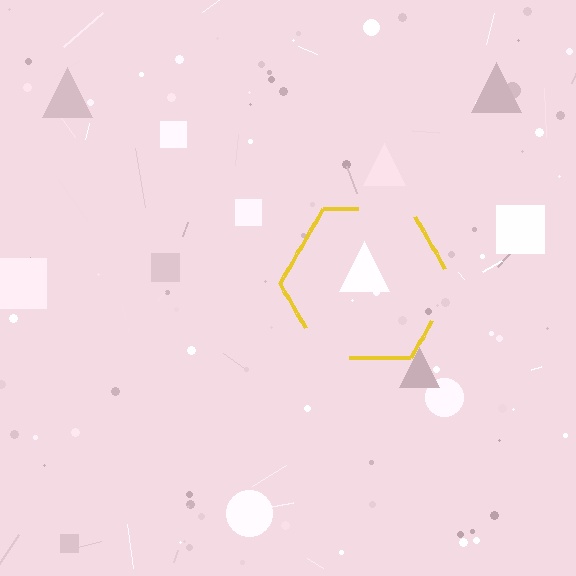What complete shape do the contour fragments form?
The contour fragments form a hexagon.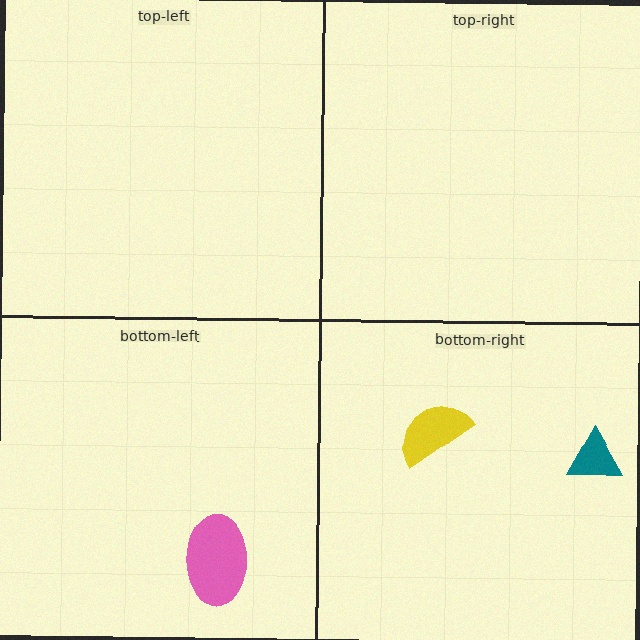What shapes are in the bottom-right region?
The yellow semicircle, the teal triangle.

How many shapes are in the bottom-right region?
2.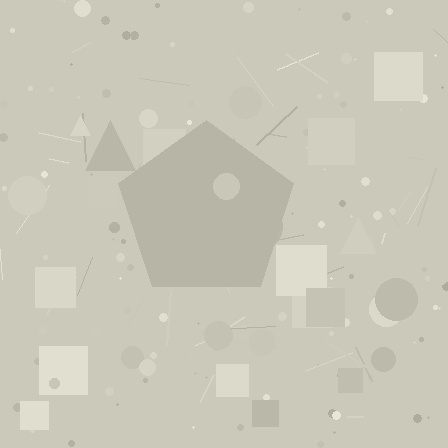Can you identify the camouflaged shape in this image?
The camouflaged shape is a pentagon.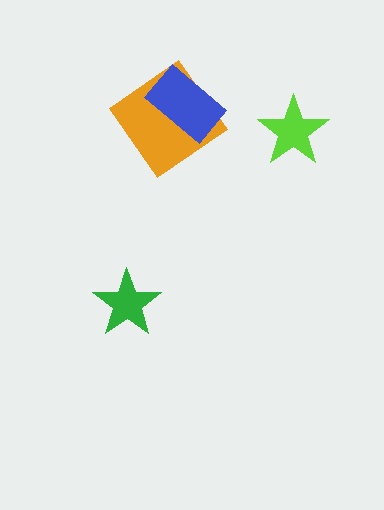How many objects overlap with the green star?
0 objects overlap with the green star.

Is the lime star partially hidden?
No, no other shape covers it.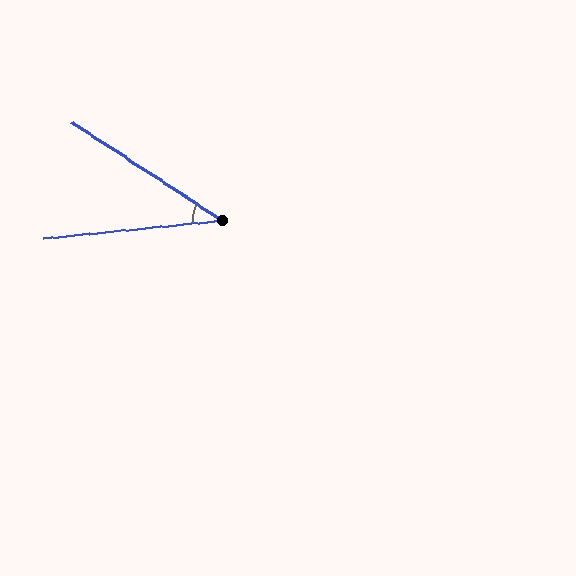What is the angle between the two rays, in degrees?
Approximately 39 degrees.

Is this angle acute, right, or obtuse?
It is acute.